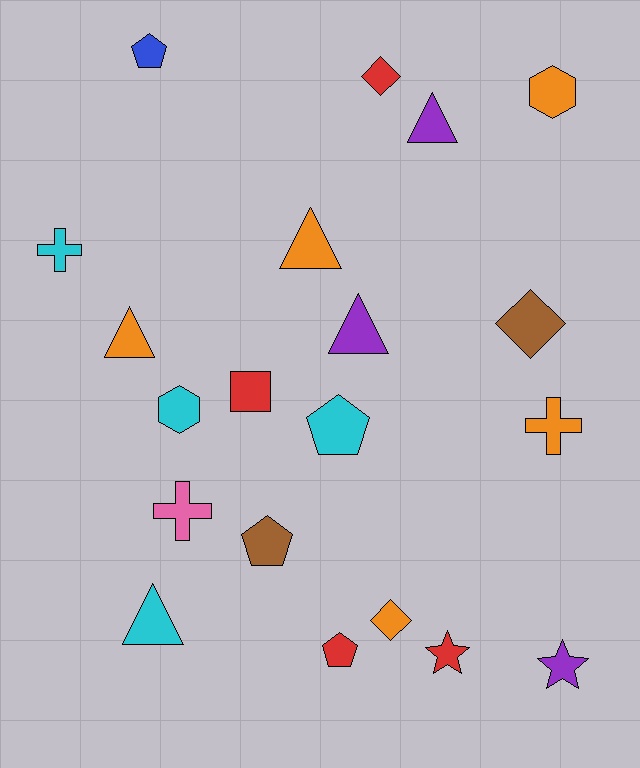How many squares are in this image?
There is 1 square.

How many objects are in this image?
There are 20 objects.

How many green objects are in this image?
There are no green objects.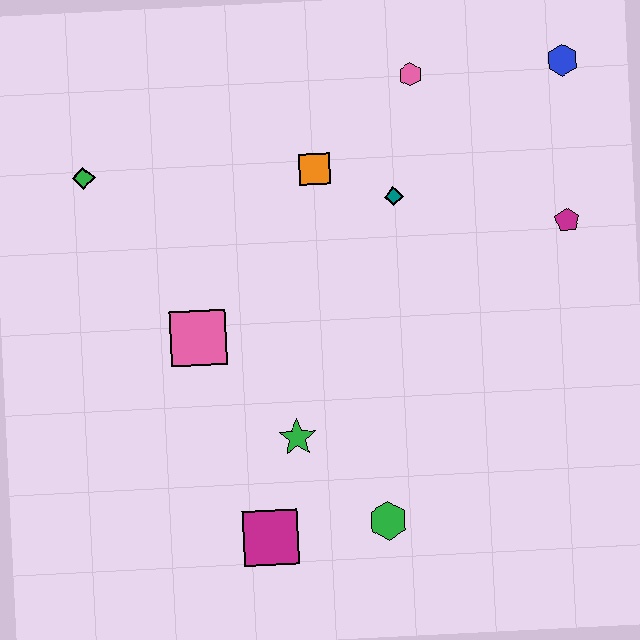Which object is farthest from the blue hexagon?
The magenta square is farthest from the blue hexagon.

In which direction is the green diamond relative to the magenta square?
The green diamond is above the magenta square.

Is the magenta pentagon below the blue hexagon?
Yes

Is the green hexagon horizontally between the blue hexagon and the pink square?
Yes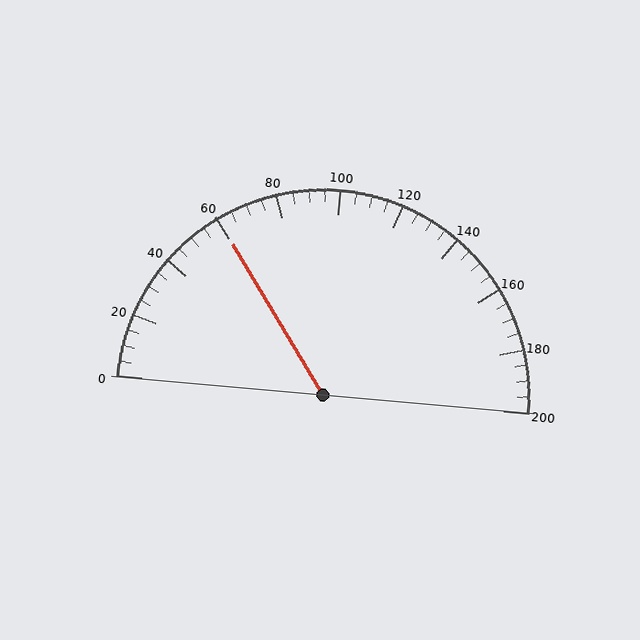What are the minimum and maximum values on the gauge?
The gauge ranges from 0 to 200.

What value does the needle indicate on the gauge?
The needle indicates approximately 60.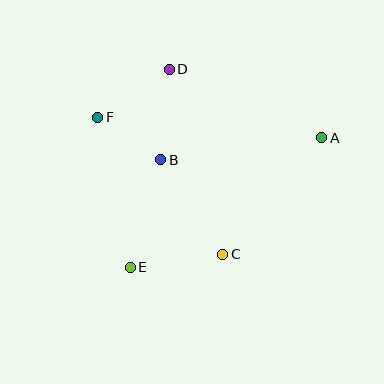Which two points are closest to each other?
Points B and F are closest to each other.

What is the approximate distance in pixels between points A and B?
The distance between A and B is approximately 162 pixels.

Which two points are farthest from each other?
Points A and E are farthest from each other.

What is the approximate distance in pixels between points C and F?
The distance between C and F is approximately 185 pixels.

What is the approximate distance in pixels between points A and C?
The distance between A and C is approximately 153 pixels.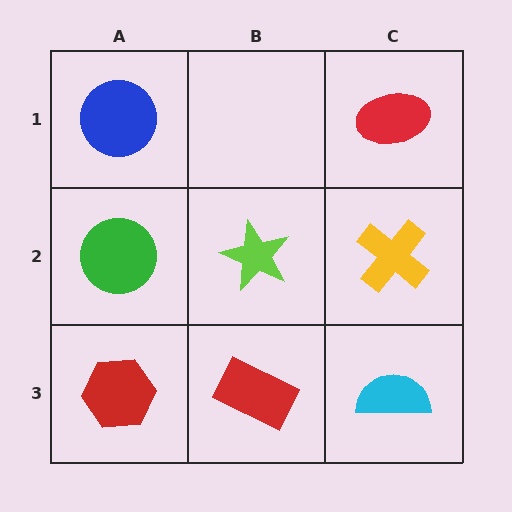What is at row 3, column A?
A red hexagon.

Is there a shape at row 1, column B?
No, that cell is empty.